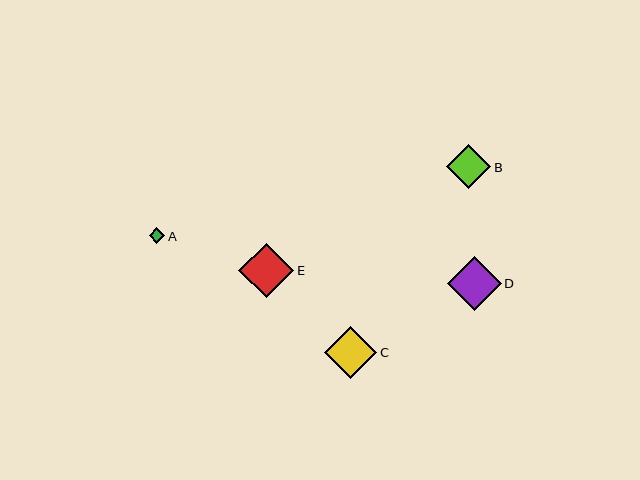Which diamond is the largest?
Diamond E is the largest with a size of approximately 55 pixels.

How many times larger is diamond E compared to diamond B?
Diamond E is approximately 1.2 times the size of diamond B.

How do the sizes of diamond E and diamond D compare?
Diamond E and diamond D are approximately the same size.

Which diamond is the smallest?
Diamond A is the smallest with a size of approximately 15 pixels.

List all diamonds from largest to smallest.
From largest to smallest: E, D, C, B, A.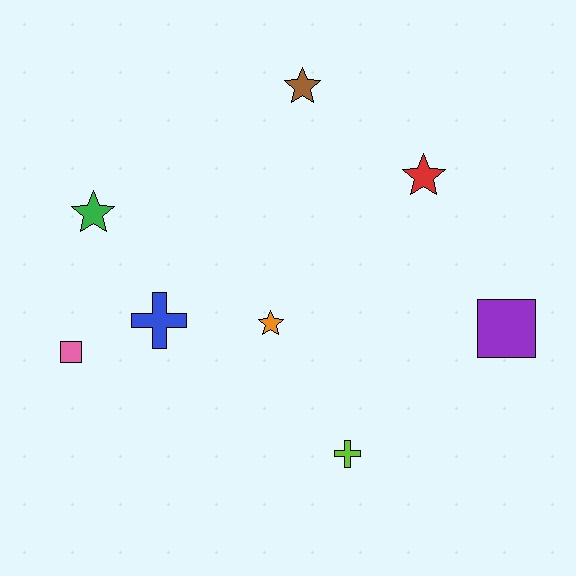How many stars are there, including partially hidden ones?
There are 4 stars.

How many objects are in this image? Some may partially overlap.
There are 8 objects.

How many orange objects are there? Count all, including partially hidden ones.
There is 1 orange object.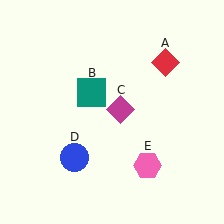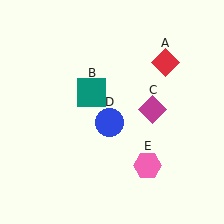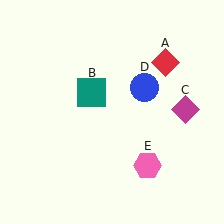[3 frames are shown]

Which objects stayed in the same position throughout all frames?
Red diamond (object A) and teal square (object B) and pink hexagon (object E) remained stationary.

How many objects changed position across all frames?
2 objects changed position: magenta diamond (object C), blue circle (object D).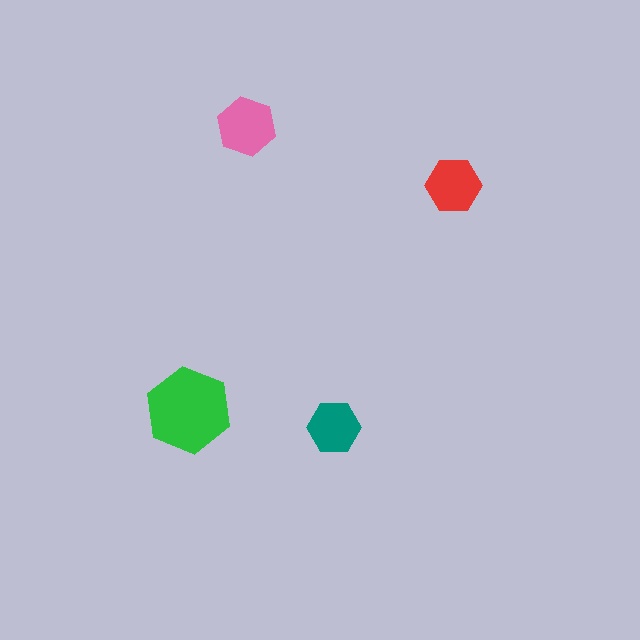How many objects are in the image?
There are 4 objects in the image.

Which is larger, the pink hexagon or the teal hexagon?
The pink one.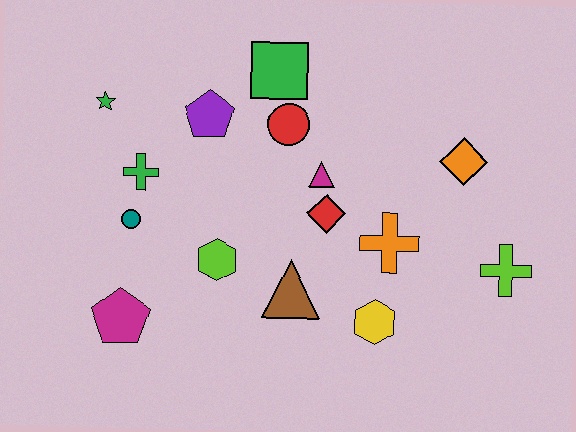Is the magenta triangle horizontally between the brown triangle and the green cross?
No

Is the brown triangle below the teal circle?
Yes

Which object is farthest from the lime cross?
The green star is farthest from the lime cross.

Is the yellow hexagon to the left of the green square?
No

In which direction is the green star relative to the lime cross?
The green star is to the left of the lime cross.